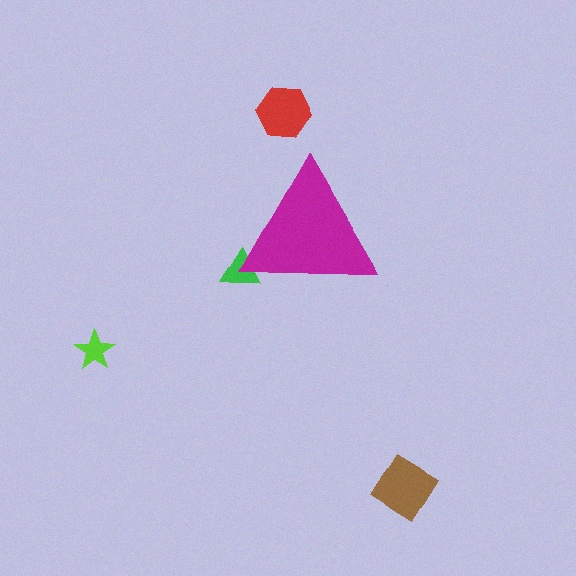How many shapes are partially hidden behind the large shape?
1 shape is partially hidden.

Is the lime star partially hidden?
No, the lime star is fully visible.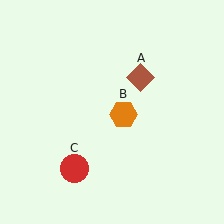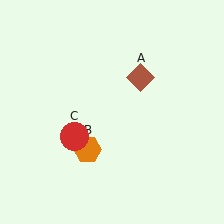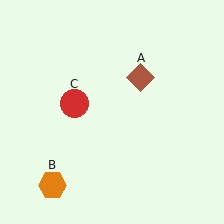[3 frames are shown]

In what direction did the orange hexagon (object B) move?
The orange hexagon (object B) moved down and to the left.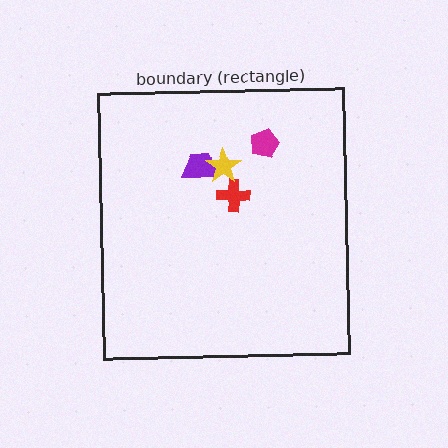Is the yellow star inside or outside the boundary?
Inside.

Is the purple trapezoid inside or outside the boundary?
Inside.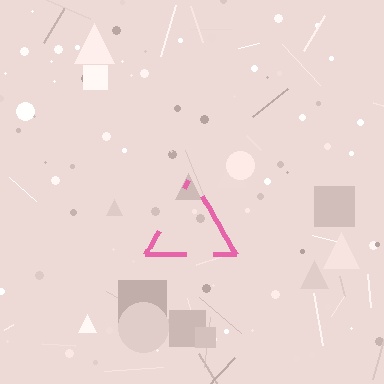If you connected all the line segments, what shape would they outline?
They would outline a triangle.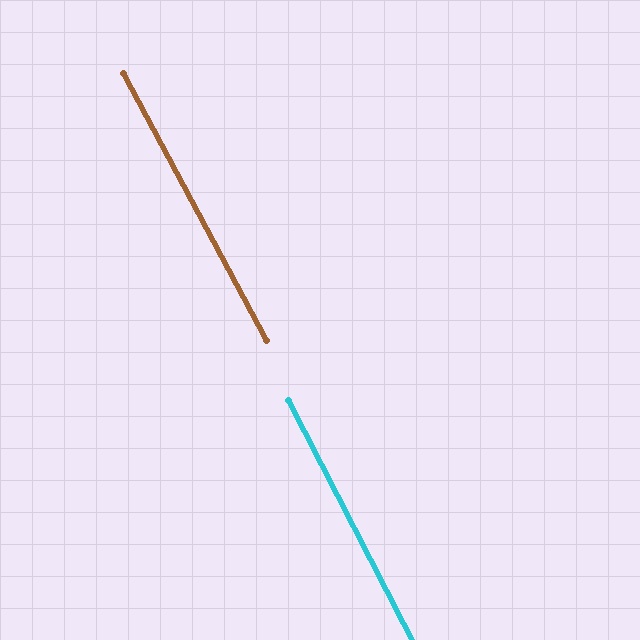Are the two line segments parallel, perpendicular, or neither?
Parallel — their directions differ by only 0.8°.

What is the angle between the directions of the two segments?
Approximately 1 degree.